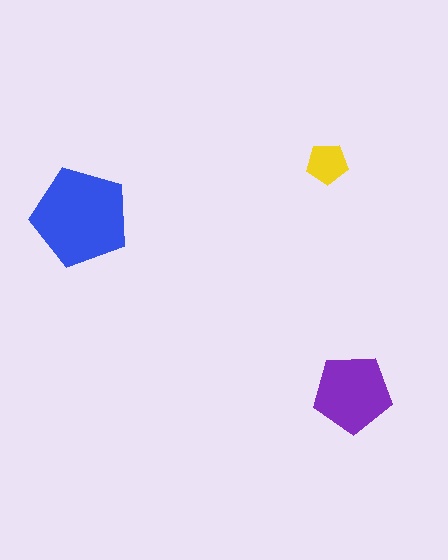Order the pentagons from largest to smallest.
the blue one, the purple one, the yellow one.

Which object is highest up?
The yellow pentagon is topmost.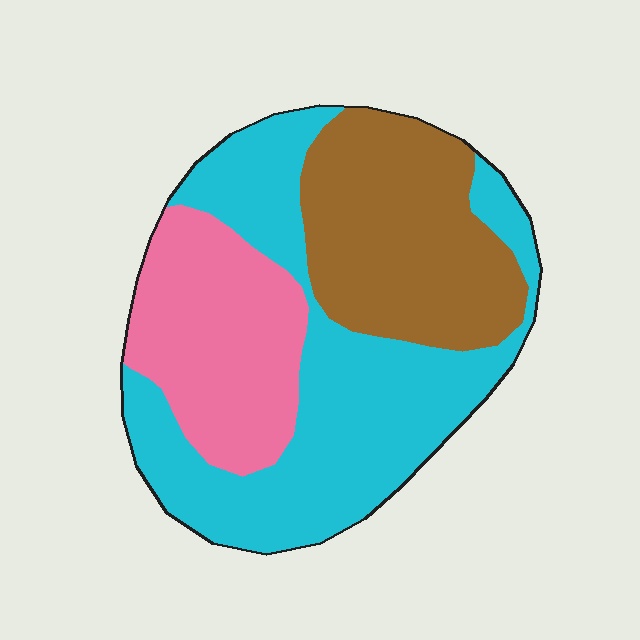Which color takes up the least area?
Pink, at roughly 25%.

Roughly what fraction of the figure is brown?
Brown covers 29% of the figure.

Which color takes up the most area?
Cyan, at roughly 45%.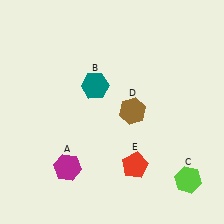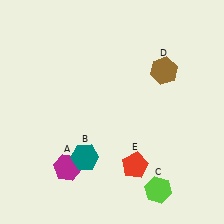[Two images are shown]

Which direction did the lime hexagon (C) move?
The lime hexagon (C) moved left.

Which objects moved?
The objects that moved are: the teal hexagon (B), the lime hexagon (C), the brown hexagon (D).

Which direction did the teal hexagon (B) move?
The teal hexagon (B) moved down.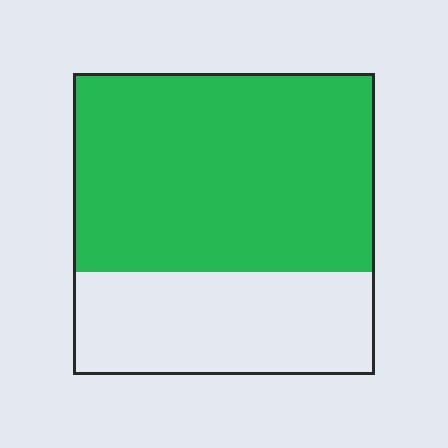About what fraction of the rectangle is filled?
About two thirds (2/3).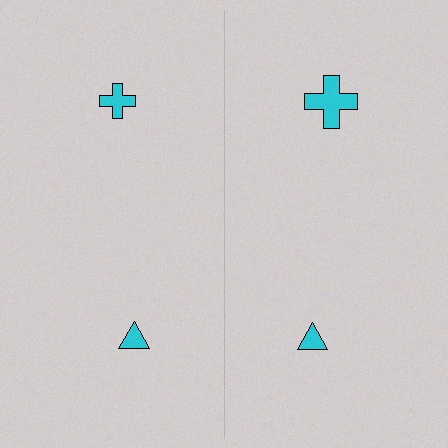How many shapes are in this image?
There are 4 shapes in this image.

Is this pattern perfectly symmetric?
No, the pattern is not perfectly symmetric. The cyan cross on the right side has a different size than its mirror counterpart.